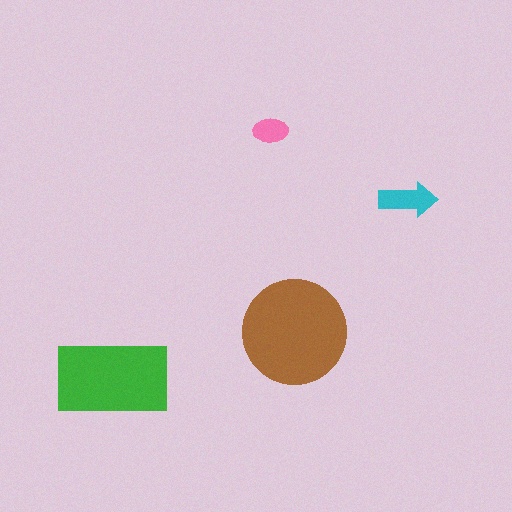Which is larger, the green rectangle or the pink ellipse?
The green rectangle.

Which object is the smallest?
The pink ellipse.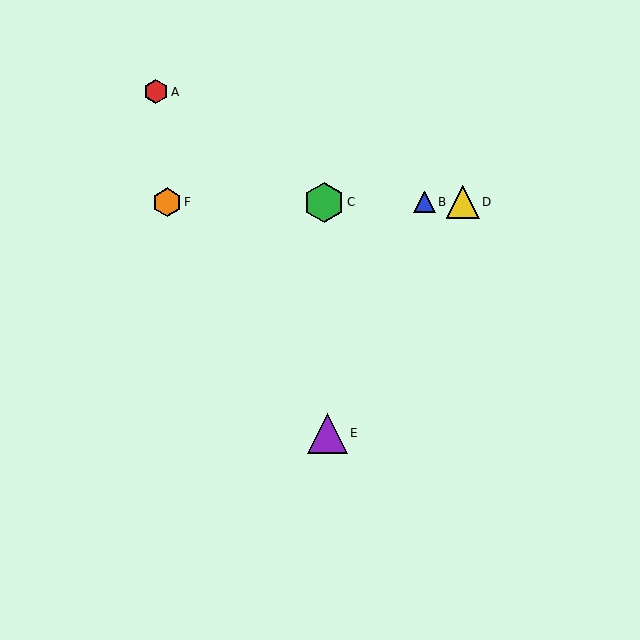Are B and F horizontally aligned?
Yes, both are at y≈202.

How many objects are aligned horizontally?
4 objects (B, C, D, F) are aligned horizontally.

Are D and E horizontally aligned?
No, D is at y≈202 and E is at y≈434.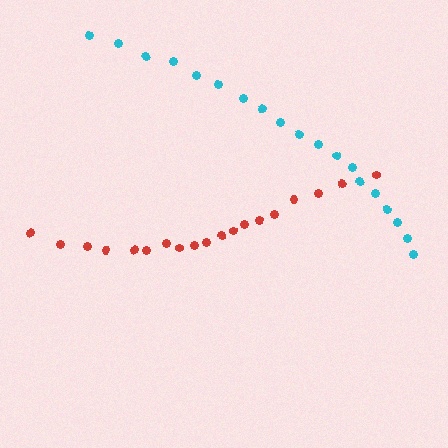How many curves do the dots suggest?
There are 2 distinct paths.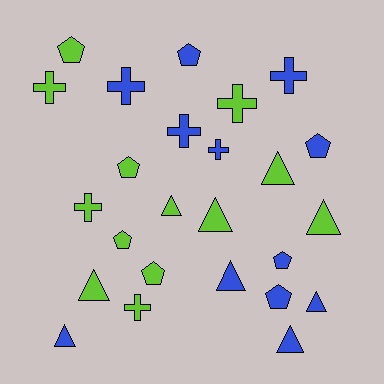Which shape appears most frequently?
Triangle, with 9 objects.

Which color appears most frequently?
Lime, with 13 objects.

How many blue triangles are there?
There are 4 blue triangles.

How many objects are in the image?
There are 25 objects.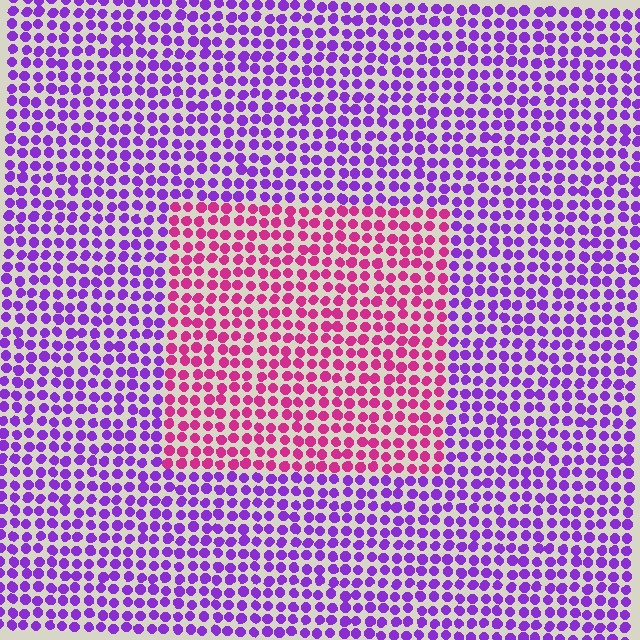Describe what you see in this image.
The image is filled with small purple elements in a uniform arrangement. A rectangle-shaped region is visible where the elements are tinted to a slightly different hue, forming a subtle color boundary.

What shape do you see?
I see a rectangle.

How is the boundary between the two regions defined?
The boundary is defined purely by a slight shift in hue (about 50 degrees). Spacing, size, and orientation are identical on both sides.